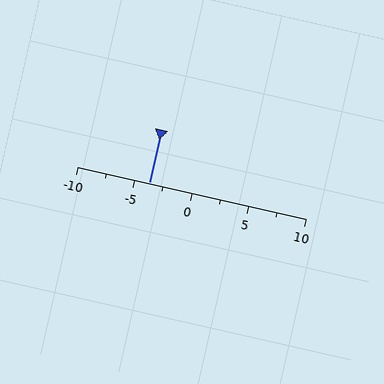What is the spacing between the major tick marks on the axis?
The major ticks are spaced 5 apart.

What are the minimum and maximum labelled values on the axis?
The axis runs from -10 to 10.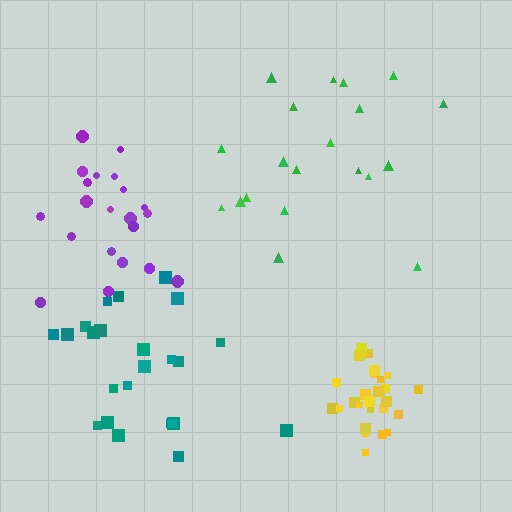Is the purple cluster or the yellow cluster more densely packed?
Yellow.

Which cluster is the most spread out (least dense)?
Green.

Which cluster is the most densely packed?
Yellow.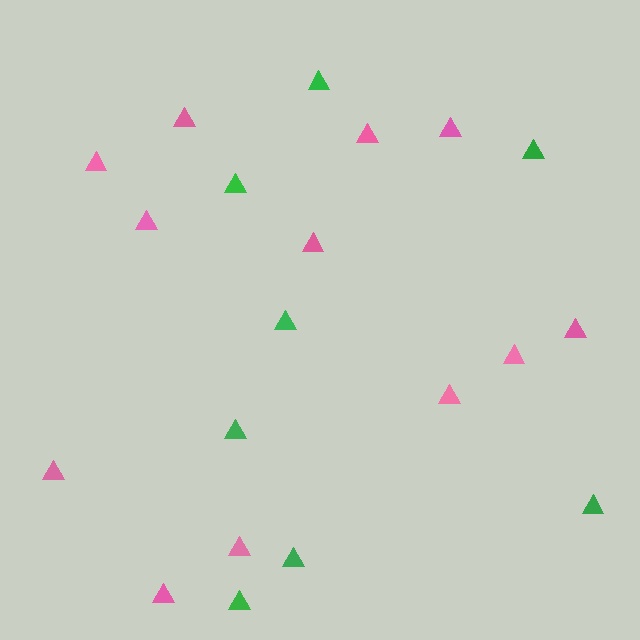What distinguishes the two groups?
There are 2 groups: one group of pink triangles (12) and one group of green triangles (8).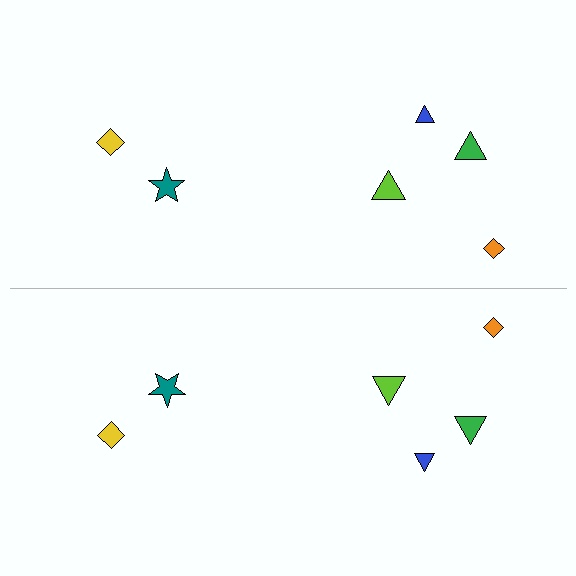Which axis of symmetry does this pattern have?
The pattern has a horizontal axis of symmetry running through the center of the image.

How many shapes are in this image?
There are 12 shapes in this image.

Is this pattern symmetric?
Yes, this pattern has bilateral (reflection) symmetry.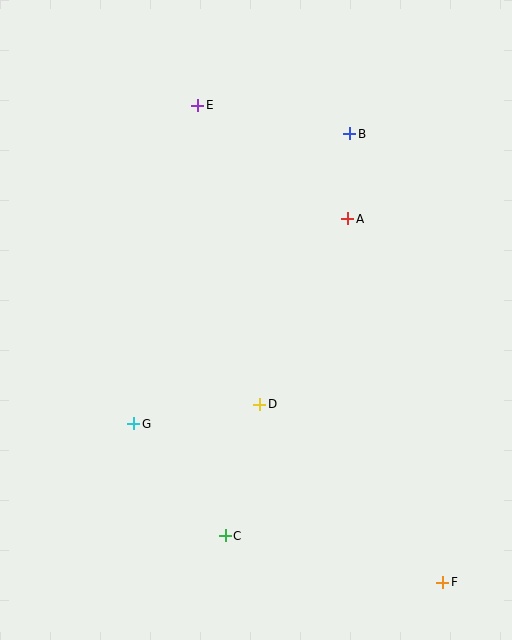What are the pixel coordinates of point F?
Point F is at (443, 582).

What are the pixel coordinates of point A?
Point A is at (348, 219).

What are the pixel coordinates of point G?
Point G is at (134, 424).